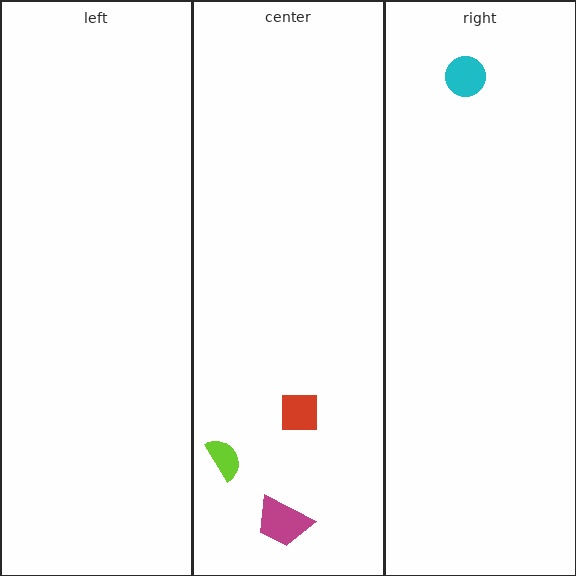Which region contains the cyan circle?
The right region.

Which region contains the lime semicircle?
The center region.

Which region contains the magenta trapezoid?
The center region.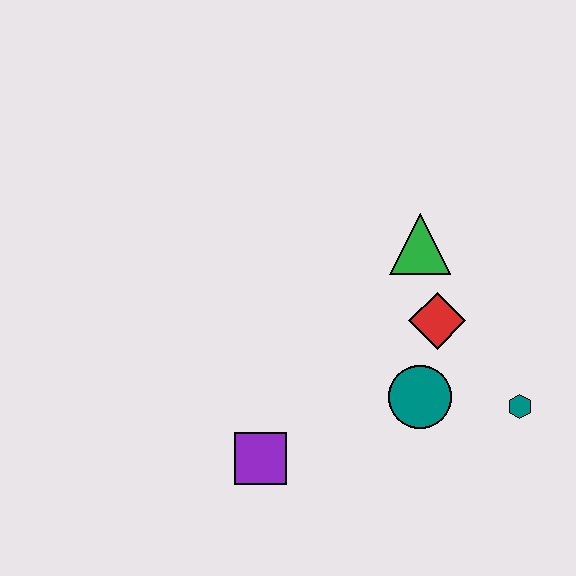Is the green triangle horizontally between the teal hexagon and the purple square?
Yes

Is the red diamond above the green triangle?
No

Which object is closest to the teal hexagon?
The teal circle is closest to the teal hexagon.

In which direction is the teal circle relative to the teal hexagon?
The teal circle is to the left of the teal hexagon.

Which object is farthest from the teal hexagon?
The purple square is farthest from the teal hexagon.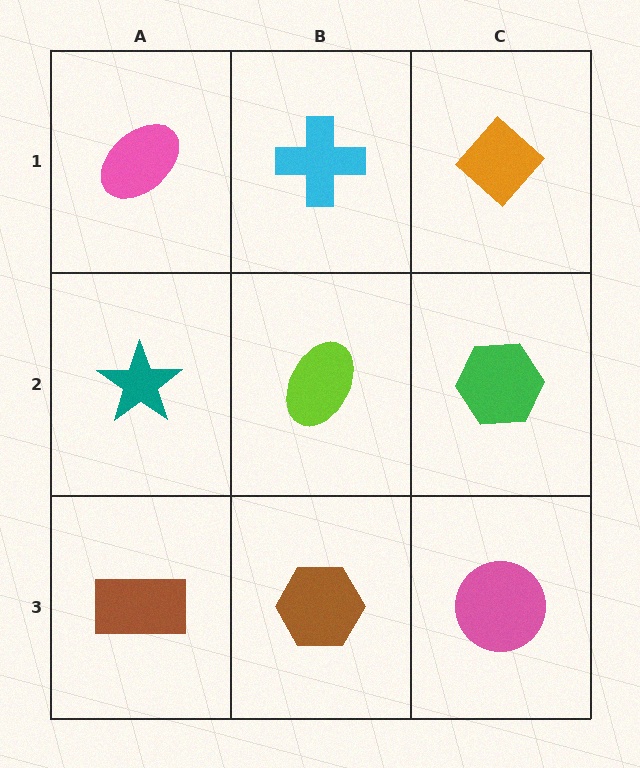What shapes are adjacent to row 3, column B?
A lime ellipse (row 2, column B), a brown rectangle (row 3, column A), a pink circle (row 3, column C).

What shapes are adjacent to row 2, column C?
An orange diamond (row 1, column C), a pink circle (row 3, column C), a lime ellipse (row 2, column B).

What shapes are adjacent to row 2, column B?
A cyan cross (row 1, column B), a brown hexagon (row 3, column B), a teal star (row 2, column A), a green hexagon (row 2, column C).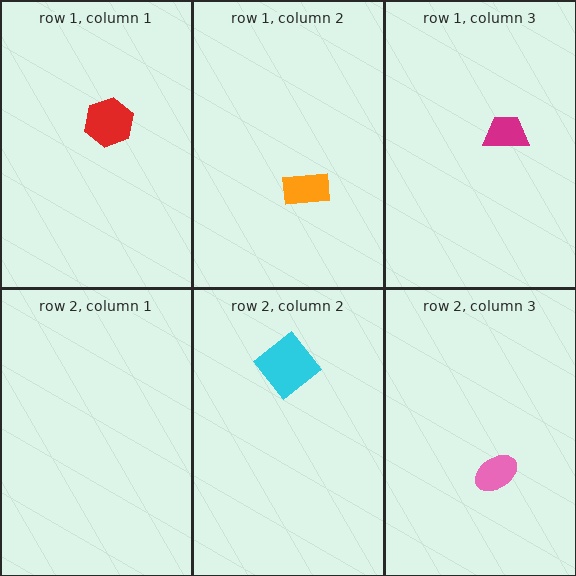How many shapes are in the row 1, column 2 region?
1.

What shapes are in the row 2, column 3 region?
The pink ellipse.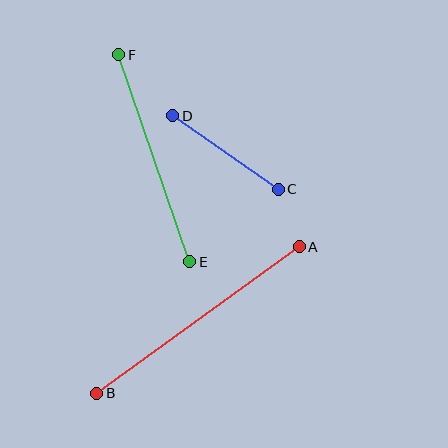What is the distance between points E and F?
The distance is approximately 219 pixels.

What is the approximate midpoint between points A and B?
The midpoint is at approximately (198, 320) pixels.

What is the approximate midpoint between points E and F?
The midpoint is at approximately (154, 158) pixels.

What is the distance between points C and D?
The distance is approximately 129 pixels.